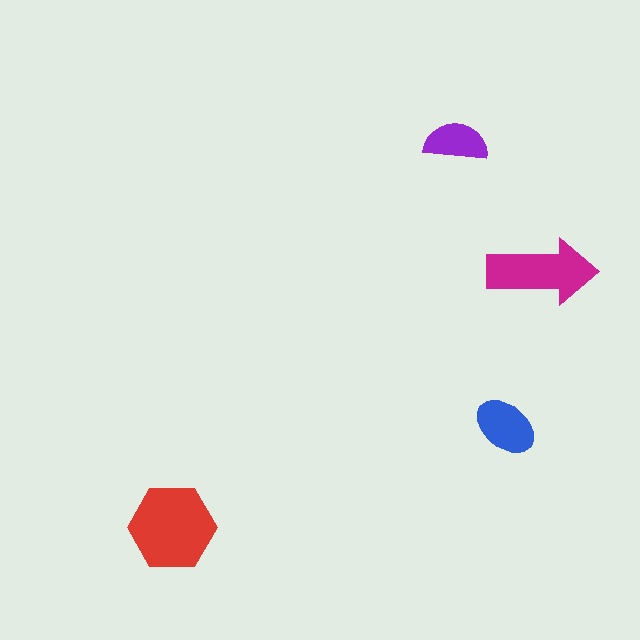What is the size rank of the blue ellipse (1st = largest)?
3rd.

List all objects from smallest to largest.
The purple semicircle, the blue ellipse, the magenta arrow, the red hexagon.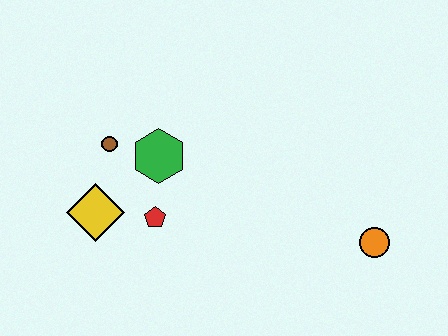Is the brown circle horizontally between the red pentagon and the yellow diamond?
Yes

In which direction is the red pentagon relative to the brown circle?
The red pentagon is below the brown circle.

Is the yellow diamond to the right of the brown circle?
No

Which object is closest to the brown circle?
The green hexagon is closest to the brown circle.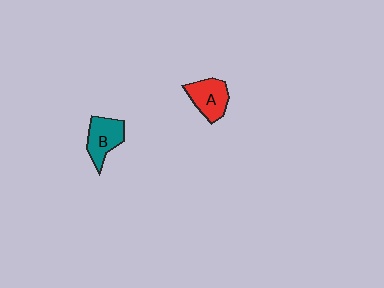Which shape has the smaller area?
Shape B (teal).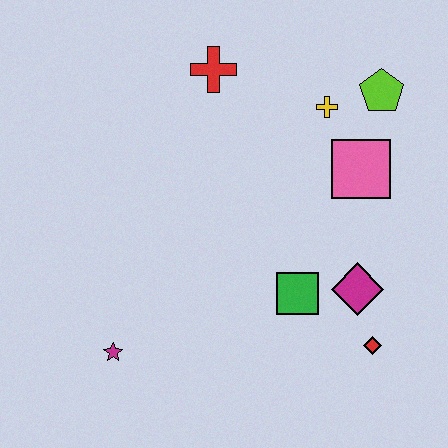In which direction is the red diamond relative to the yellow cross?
The red diamond is below the yellow cross.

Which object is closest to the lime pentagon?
The yellow cross is closest to the lime pentagon.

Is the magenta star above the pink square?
No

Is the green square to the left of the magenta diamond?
Yes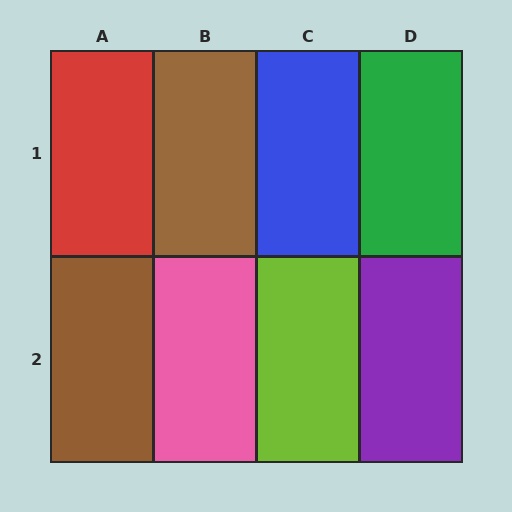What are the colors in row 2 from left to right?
Brown, pink, lime, purple.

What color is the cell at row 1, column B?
Brown.